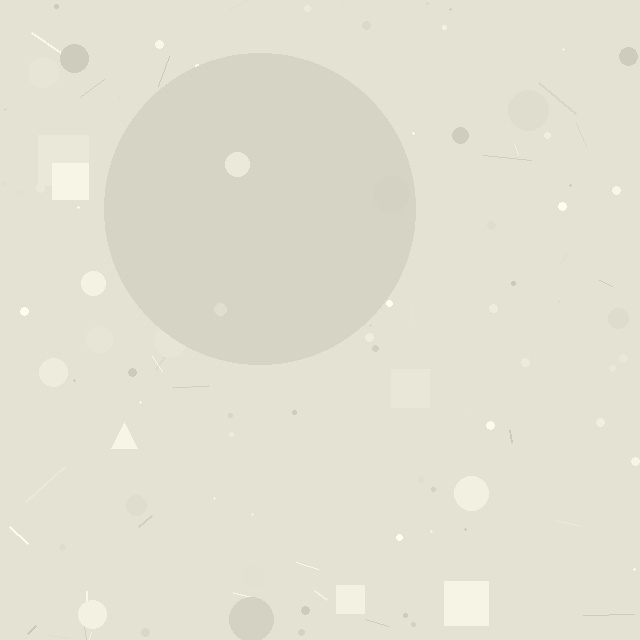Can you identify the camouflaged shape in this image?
The camouflaged shape is a circle.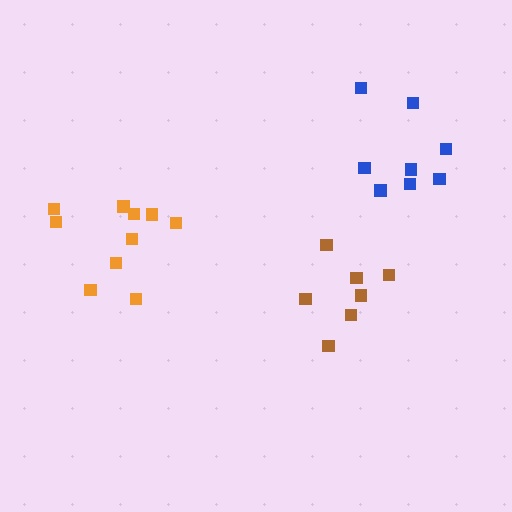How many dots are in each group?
Group 1: 10 dots, Group 2: 8 dots, Group 3: 7 dots (25 total).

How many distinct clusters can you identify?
There are 3 distinct clusters.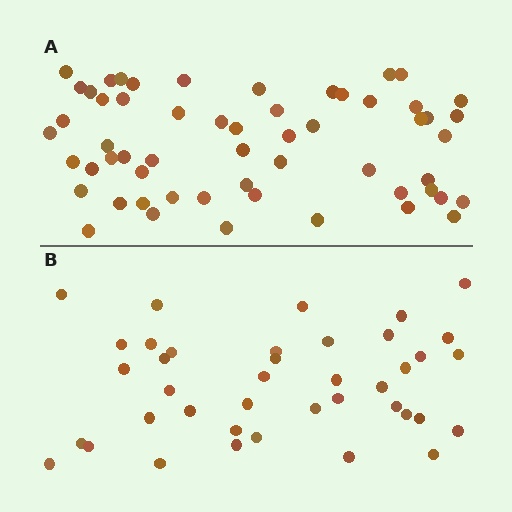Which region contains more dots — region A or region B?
Region A (the top region) has more dots.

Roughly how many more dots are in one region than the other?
Region A has approximately 15 more dots than region B.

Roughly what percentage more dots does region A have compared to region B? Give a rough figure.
About 40% more.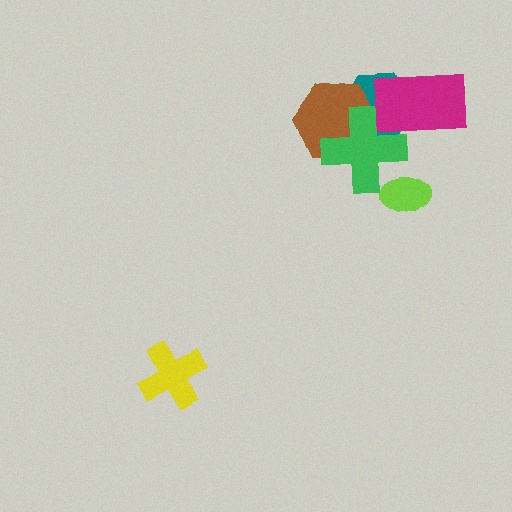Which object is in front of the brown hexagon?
The green cross is in front of the brown hexagon.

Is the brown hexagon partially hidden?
Yes, it is partially covered by another shape.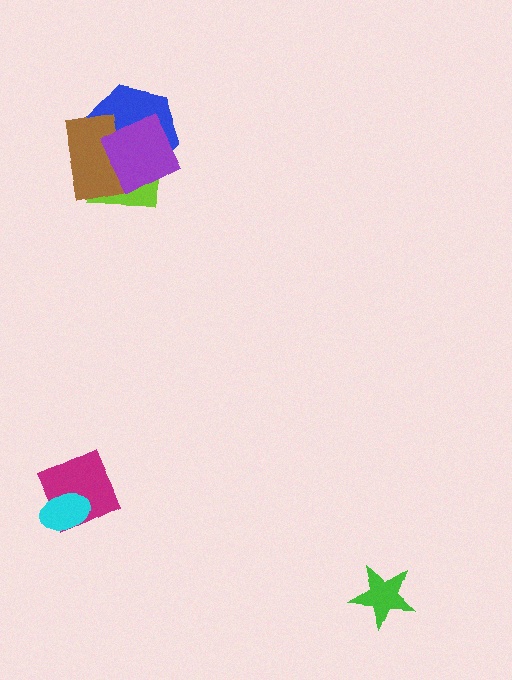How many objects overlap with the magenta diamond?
1 object overlaps with the magenta diamond.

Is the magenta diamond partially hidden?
Yes, it is partially covered by another shape.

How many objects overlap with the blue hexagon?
3 objects overlap with the blue hexagon.